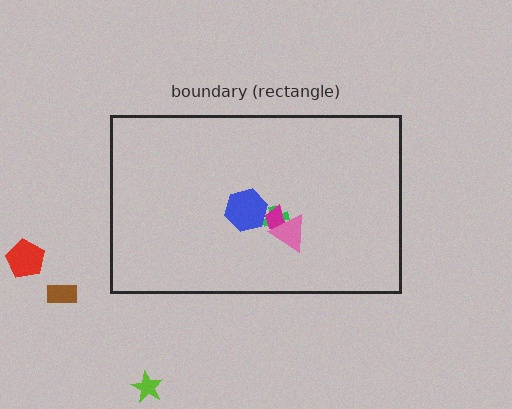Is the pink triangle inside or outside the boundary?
Inside.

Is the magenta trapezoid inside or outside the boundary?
Inside.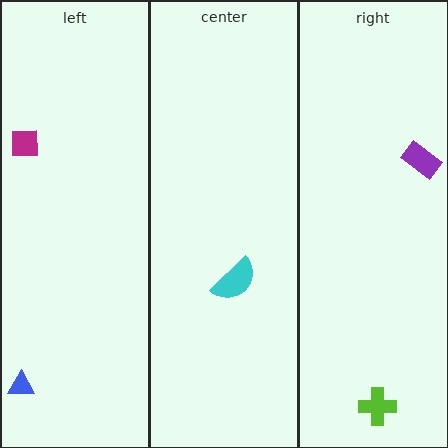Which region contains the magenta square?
The left region.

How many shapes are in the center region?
1.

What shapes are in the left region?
The blue triangle, the magenta square.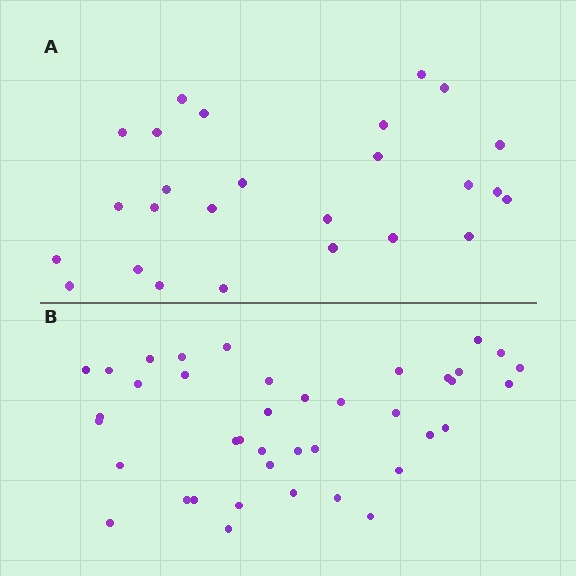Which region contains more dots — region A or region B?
Region B (the bottom region) has more dots.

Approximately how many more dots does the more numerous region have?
Region B has approximately 15 more dots than region A.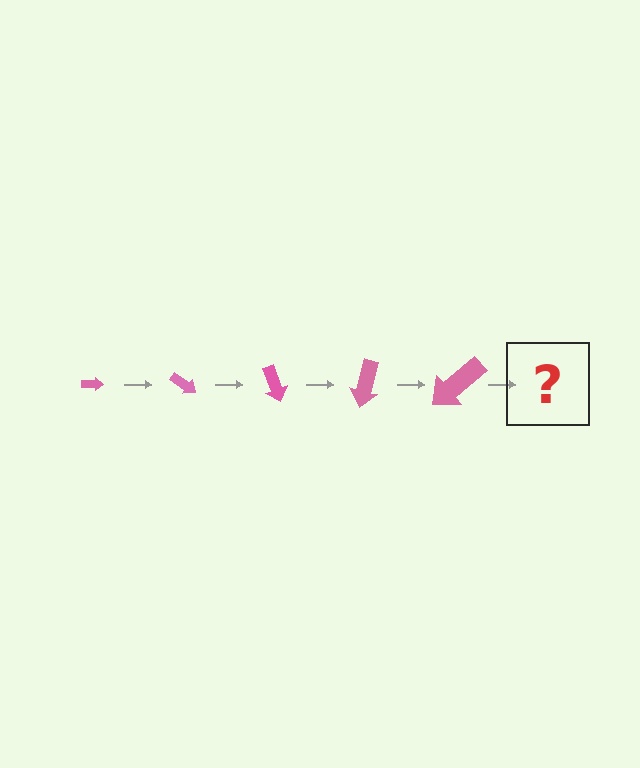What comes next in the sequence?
The next element should be an arrow, larger than the previous one and rotated 175 degrees from the start.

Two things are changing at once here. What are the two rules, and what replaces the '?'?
The two rules are that the arrow grows larger each step and it rotates 35 degrees each step. The '?' should be an arrow, larger than the previous one and rotated 175 degrees from the start.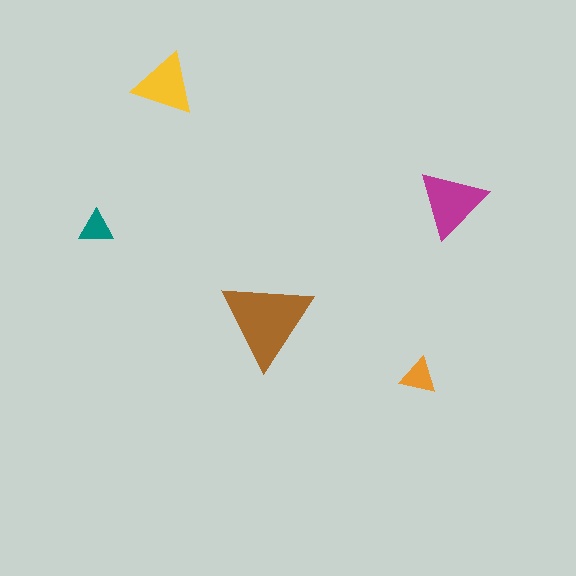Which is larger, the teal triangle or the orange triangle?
The orange one.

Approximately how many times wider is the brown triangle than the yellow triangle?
About 1.5 times wider.